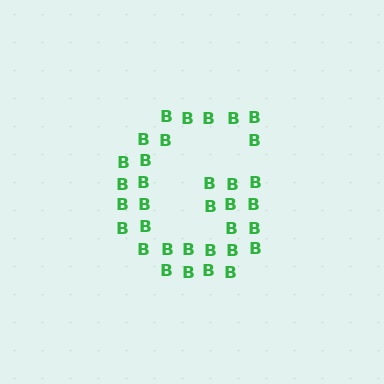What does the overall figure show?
The overall figure shows the letter G.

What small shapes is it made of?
It is made of small letter B's.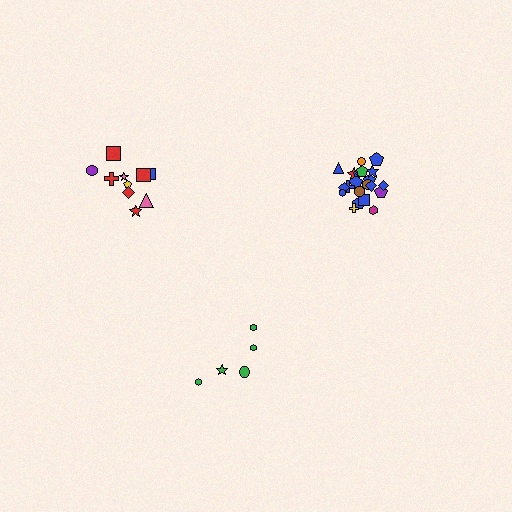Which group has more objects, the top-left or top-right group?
The top-right group.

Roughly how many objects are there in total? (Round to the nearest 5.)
Roughly 35 objects in total.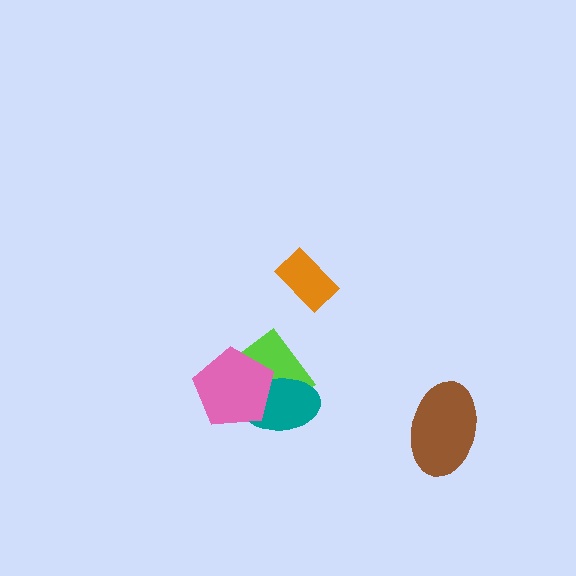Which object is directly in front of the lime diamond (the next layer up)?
The teal ellipse is directly in front of the lime diamond.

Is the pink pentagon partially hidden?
No, no other shape covers it.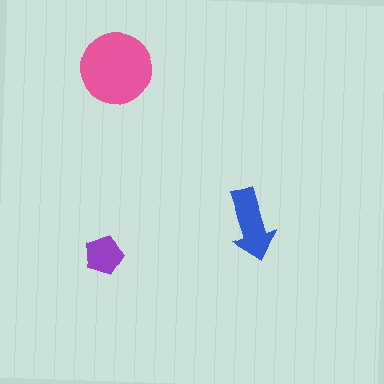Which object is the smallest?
The purple pentagon.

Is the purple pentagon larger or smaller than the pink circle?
Smaller.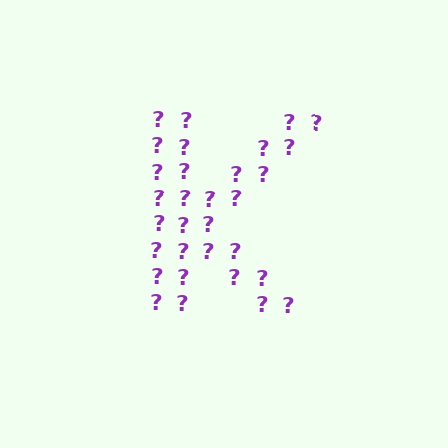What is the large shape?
The large shape is the letter K.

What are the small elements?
The small elements are question marks.